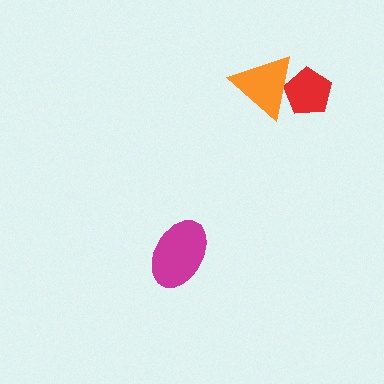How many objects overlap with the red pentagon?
1 object overlaps with the red pentagon.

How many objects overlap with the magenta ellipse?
0 objects overlap with the magenta ellipse.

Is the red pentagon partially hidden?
Yes, it is partially covered by another shape.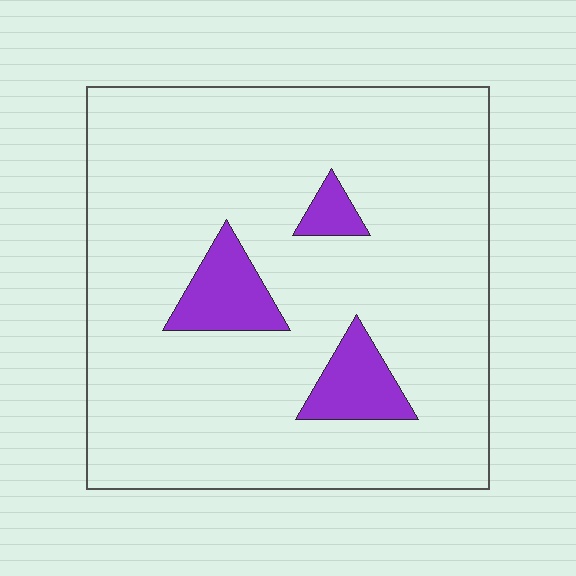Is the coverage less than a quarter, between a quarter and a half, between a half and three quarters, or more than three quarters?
Less than a quarter.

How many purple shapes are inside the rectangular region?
3.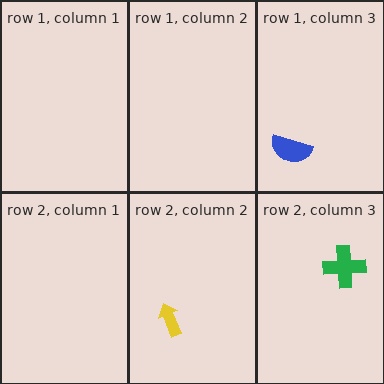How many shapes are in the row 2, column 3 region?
1.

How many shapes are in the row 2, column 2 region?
1.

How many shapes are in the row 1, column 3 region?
1.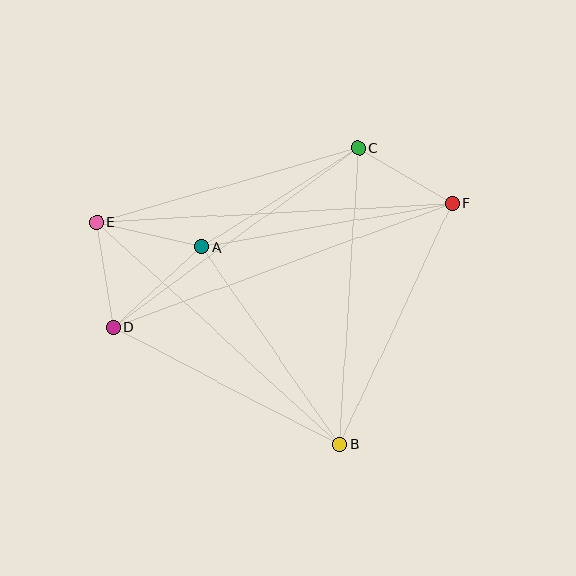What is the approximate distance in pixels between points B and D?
The distance between B and D is approximately 255 pixels.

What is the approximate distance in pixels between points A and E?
The distance between A and E is approximately 108 pixels.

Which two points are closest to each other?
Points D and E are closest to each other.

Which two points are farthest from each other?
Points D and F are farthest from each other.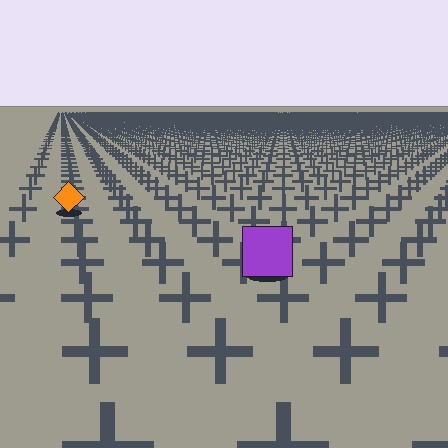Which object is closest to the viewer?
The purple square is closest. The texture marks near it are larger and more spread out.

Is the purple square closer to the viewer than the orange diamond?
Yes. The purple square is closer — you can tell from the texture gradient: the ground texture is coarser near it.